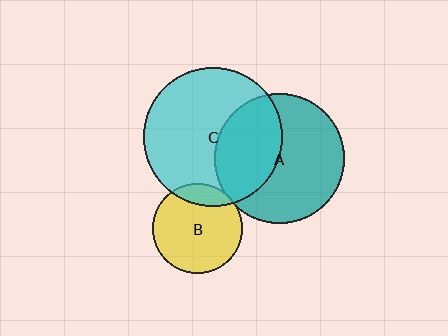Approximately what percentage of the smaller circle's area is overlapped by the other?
Approximately 15%.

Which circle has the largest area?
Circle C (cyan).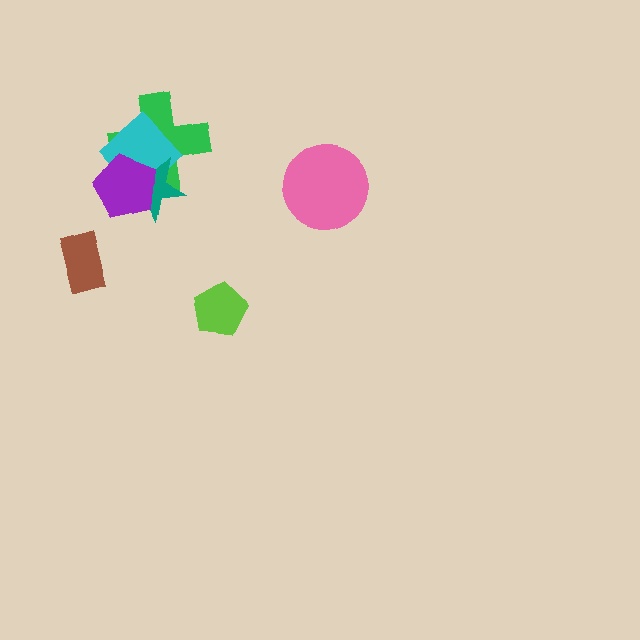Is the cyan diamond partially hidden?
Yes, it is partially covered by another shape.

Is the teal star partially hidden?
Yes, it is partially covered by another shape.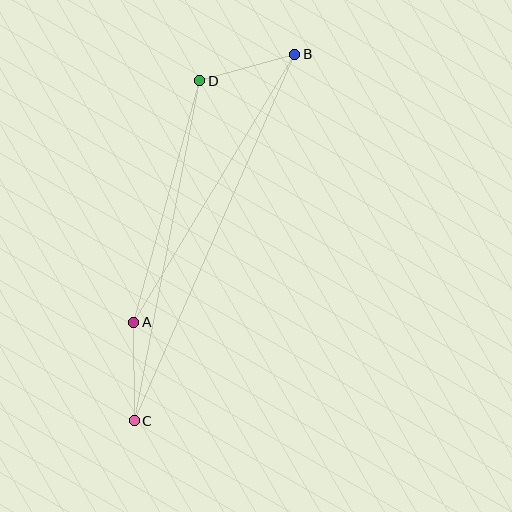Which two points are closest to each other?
Points A and C are closest to each other.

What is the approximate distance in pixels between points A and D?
The distance between A and D is approximately 250 pixels.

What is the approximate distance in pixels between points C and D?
The distance between C and D is approximately 346 pixels.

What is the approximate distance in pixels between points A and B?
The distance between A and B is approximately 313 pixels.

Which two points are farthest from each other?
Points B and C are farthest from each other.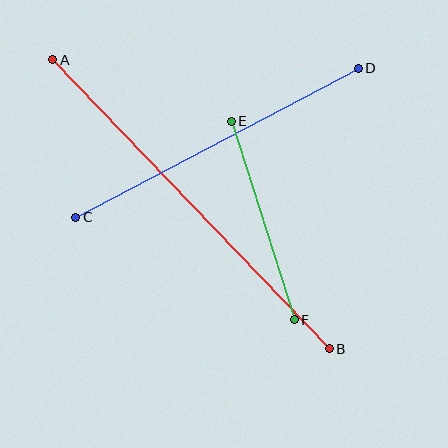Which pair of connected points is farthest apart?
Points A and B are farthest apart.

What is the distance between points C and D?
The distance is approximately 320 pixels.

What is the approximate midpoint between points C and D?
The midpoint is at approximately (217, 143) pixels.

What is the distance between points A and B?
The distance is approximately 400 pixels.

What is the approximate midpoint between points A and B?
The midpoint is at approximately (191, 204) pixels.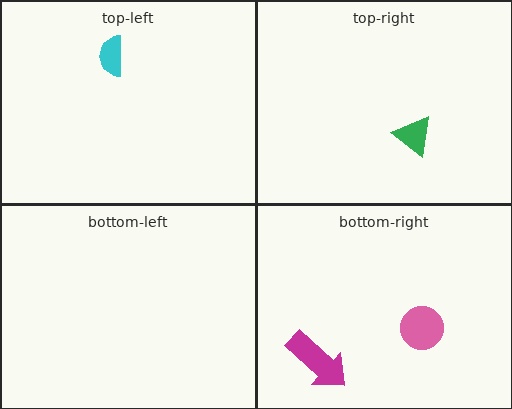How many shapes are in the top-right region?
1.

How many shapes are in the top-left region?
1.